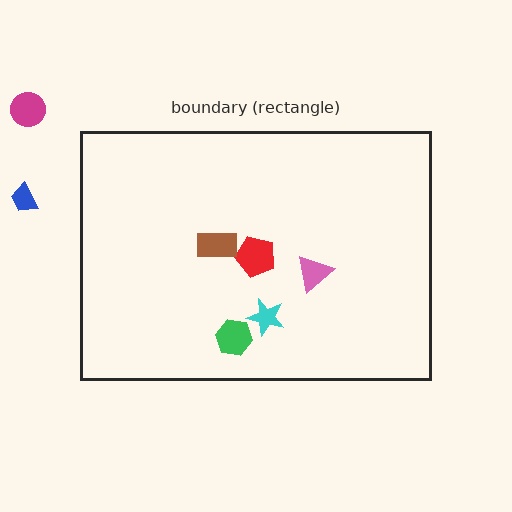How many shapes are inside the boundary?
5 inside, 2 outside.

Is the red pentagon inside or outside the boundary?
Inside.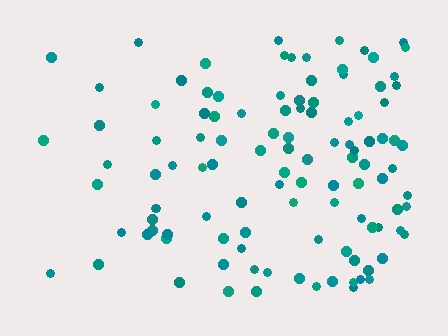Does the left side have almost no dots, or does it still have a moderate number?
Still a moderate number, just noticeably fewer than the right.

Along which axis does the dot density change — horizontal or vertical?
Horizontal.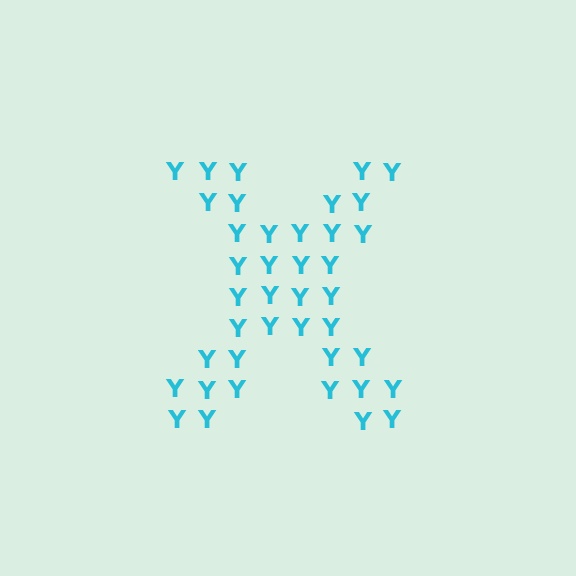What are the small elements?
The small elements are letter Y's.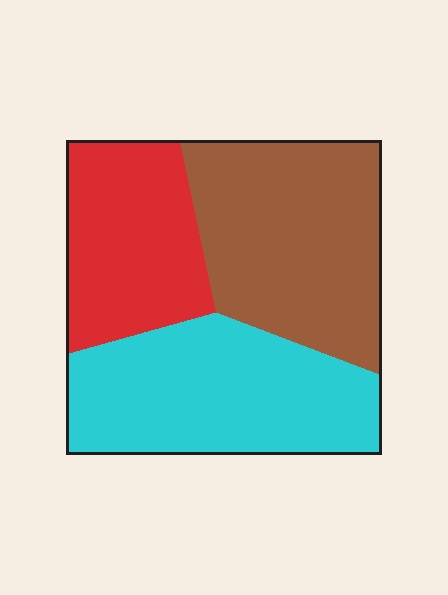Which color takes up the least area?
Red, at roughly 25%.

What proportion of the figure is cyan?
Cyan takes up about three eighths (3/8) of the figure.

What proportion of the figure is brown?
Brown covers around 35% of the figure.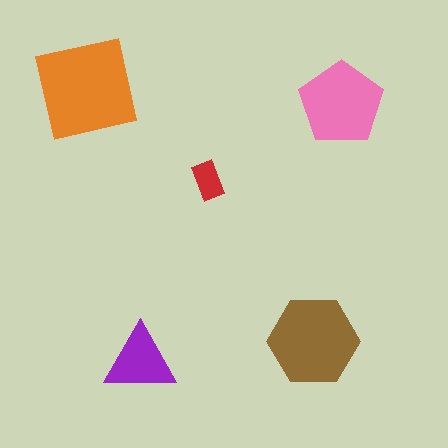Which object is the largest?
The orange square.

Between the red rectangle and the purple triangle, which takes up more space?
The purple triangle.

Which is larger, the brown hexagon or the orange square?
The orange square.